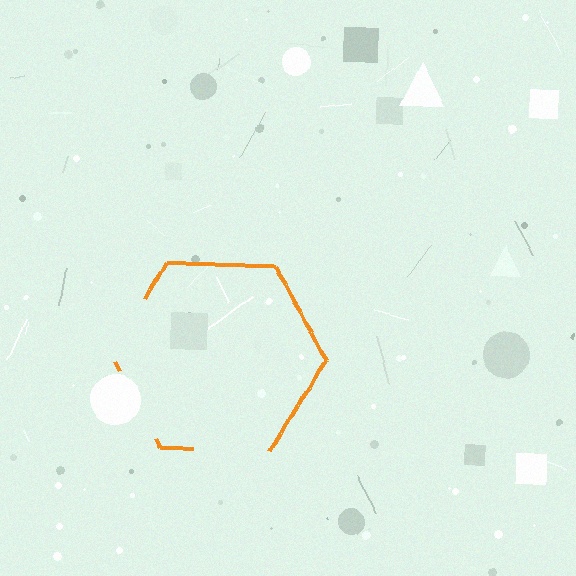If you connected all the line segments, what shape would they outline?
They would outline a hexagon.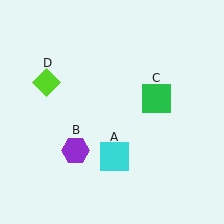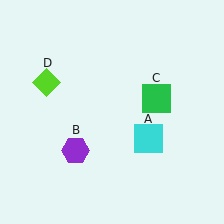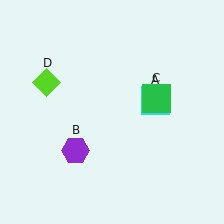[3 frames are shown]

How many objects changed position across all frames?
1 object changed position: cyan square (object A).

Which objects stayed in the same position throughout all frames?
Purple hexagon (object B) and green square (object C) and lime diamond (object D) remained stationary.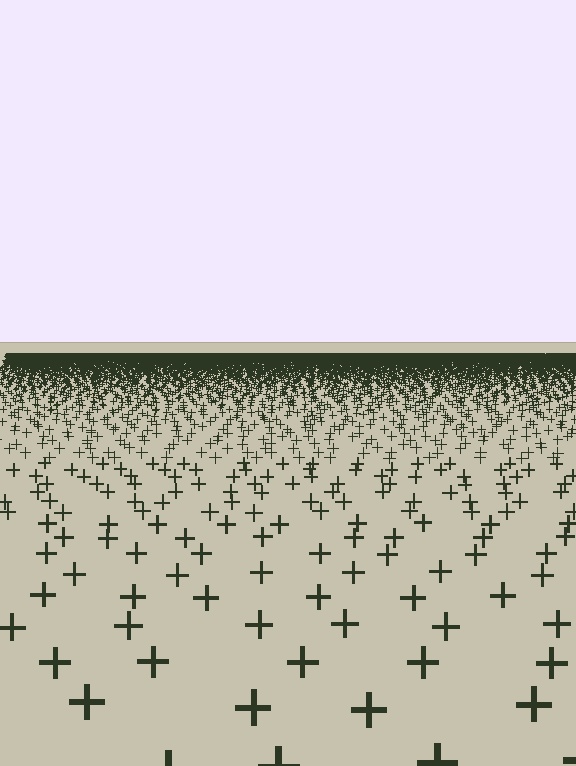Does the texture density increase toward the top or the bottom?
Density increases toward the top.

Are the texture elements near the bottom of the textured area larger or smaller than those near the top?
Larger. Near the bottom, elements are closer to the viewer and appear at a bigger on-screen size.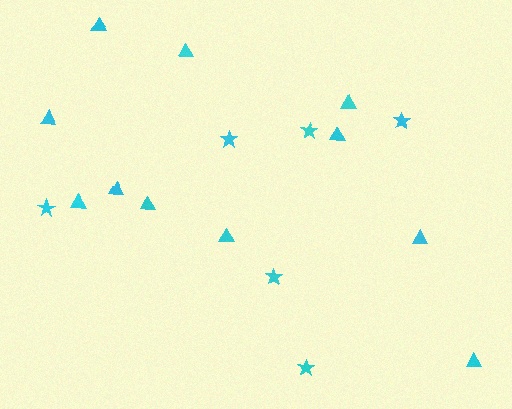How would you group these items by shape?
There are 2 groups: one group of stars (6) and one group of triangles (11).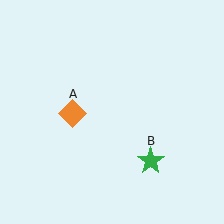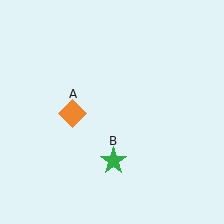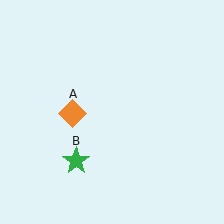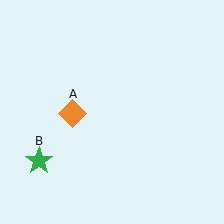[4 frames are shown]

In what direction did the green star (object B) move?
The green star (object B) moved left.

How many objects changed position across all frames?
1 object changed position: green star (object B).